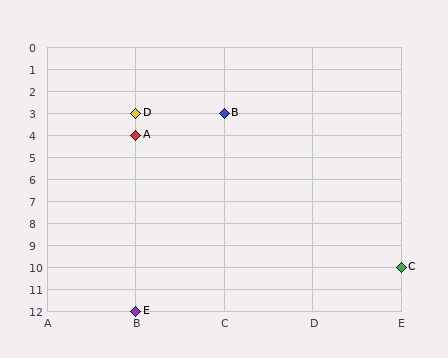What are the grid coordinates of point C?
Point C is at grid coordinates (E, 10).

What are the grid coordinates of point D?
Point D is at grid coordinates (B, 3).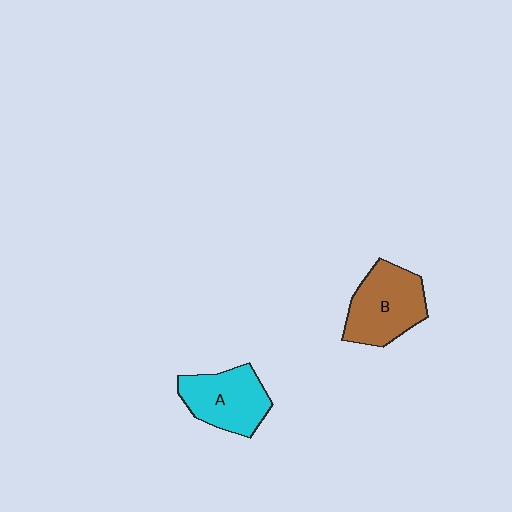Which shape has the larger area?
Shape B (brown).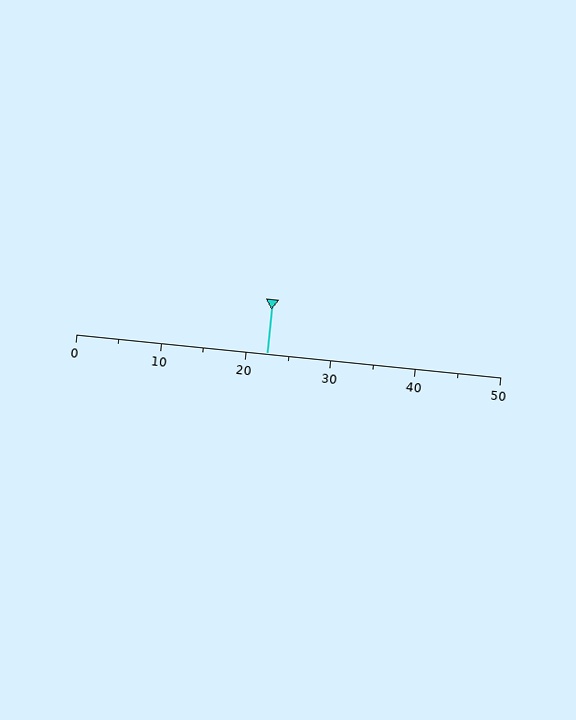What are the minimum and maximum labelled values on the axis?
The axis runs from 0 to 50.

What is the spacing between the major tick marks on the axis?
The major ticks are spaced 10 apart.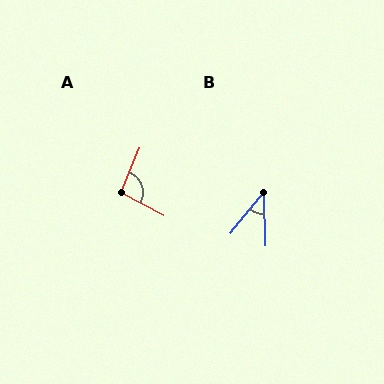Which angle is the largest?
A, at approximately 96 degrees.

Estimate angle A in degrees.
Approximately 96 degrees.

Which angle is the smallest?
B, at approximately 41 degrees.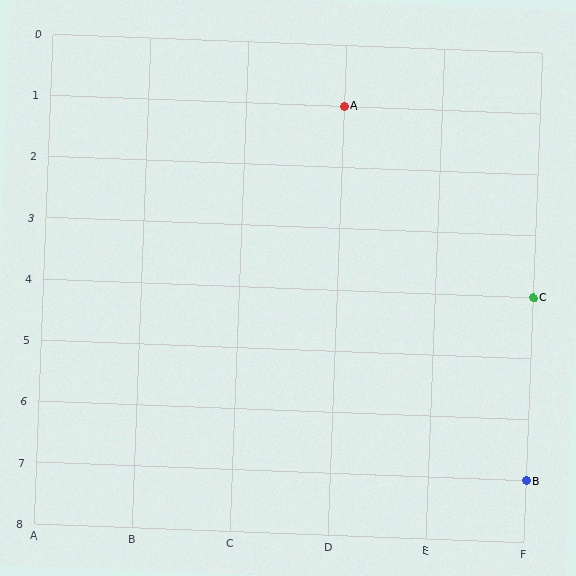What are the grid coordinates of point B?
Point B is at grid coordinates (F, 7).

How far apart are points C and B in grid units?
Points C and B are 3 rows apart.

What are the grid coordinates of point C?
Point C is at grid coordinates (F, 4).